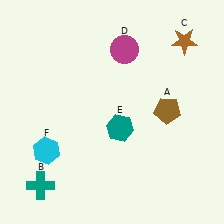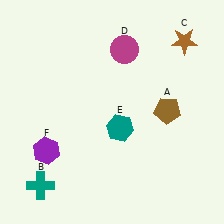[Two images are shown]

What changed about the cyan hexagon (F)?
In Image 1, F is cyan. In Image 2, it changed to purple.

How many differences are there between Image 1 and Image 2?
There is 1 difference between the two images.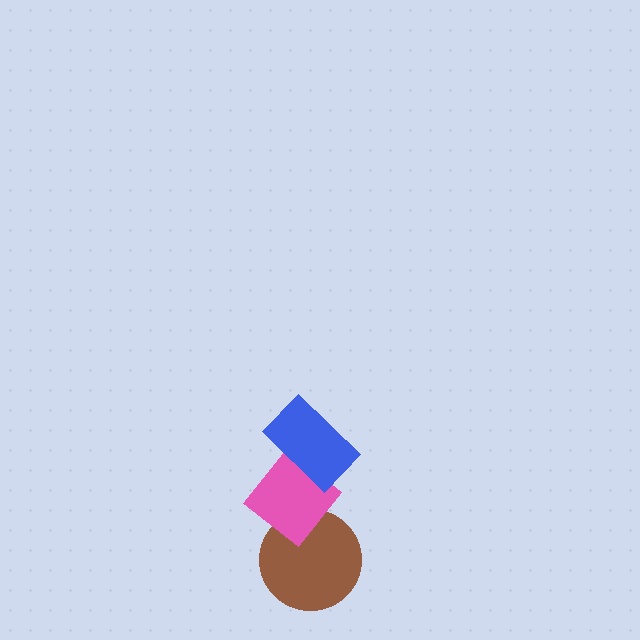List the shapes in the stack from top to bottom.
From top to bottom: the blue rectangle, the pink diamond, the brown circle.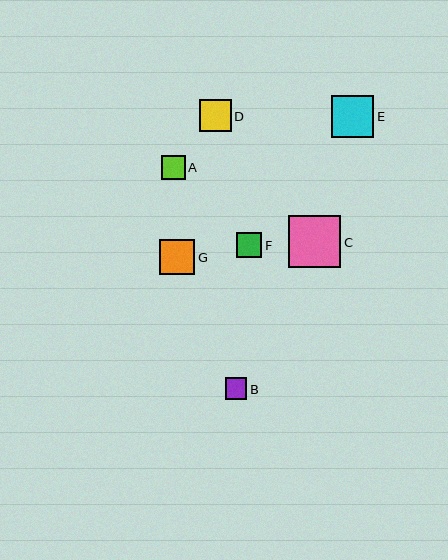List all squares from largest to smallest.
From largest to smallest: C, E, G, D, F, A, B.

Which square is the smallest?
Square B is the smallest with a size of approximately 21 pixels.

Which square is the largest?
Square C is the largest with a size of approximately 52 pixels.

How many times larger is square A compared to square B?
Square A is approximately 1.1 times the size of square B.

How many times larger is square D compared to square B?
Square D is approximately 1.5 times the size of square B.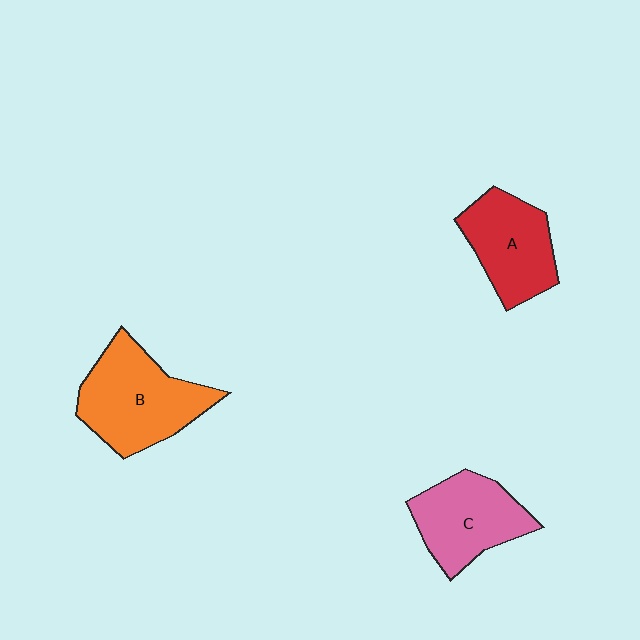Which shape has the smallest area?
Shape A (red).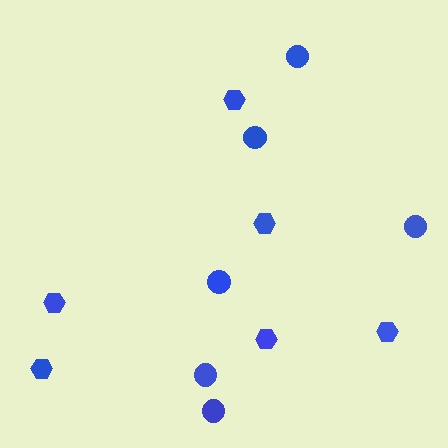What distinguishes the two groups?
There are 2 groups: one group of circles (6) and one group of hexagons (6).